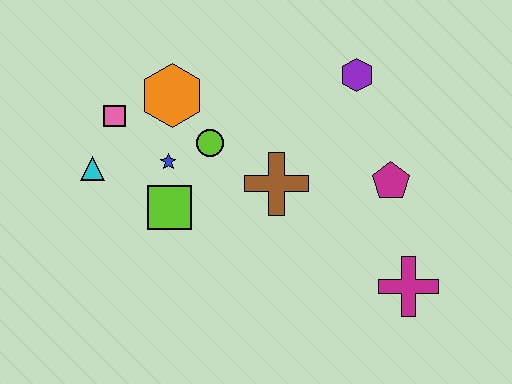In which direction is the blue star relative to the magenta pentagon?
The blue star is to the left of the magenta pentagon.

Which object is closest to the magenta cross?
The magenta pentagon is closest to the magenta cross.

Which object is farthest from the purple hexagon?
The cyan triangle is farthest from the purple hexagon.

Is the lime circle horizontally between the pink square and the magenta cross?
Yes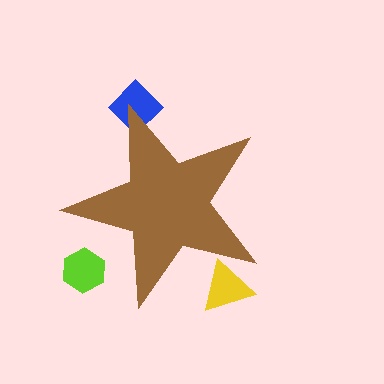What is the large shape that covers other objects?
A brown star.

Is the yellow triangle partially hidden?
Yes, the yellow triangle is partially hidden behind the brown star.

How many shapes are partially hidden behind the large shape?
3 shapes are partially hidden.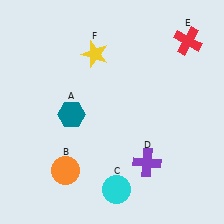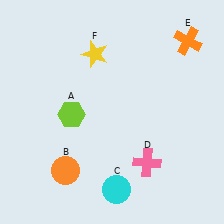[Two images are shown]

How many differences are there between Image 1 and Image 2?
There are 3 differences between the two images.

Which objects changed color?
A changed from teal to lime. D changed from purple to pink. E changed from red to orange.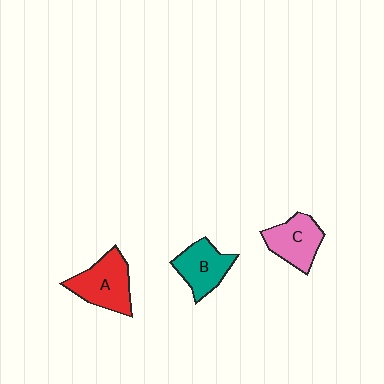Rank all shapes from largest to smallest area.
From largest to smallest: A (red), C (pink), B (teal).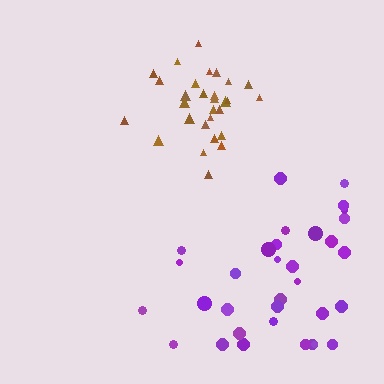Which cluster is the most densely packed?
Brown.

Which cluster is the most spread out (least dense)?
Purple.